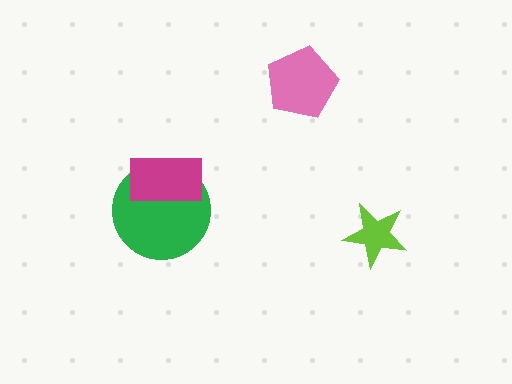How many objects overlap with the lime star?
0 objects overlap with the lime star.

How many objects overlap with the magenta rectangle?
1 object overlaps with the magenta rectangle.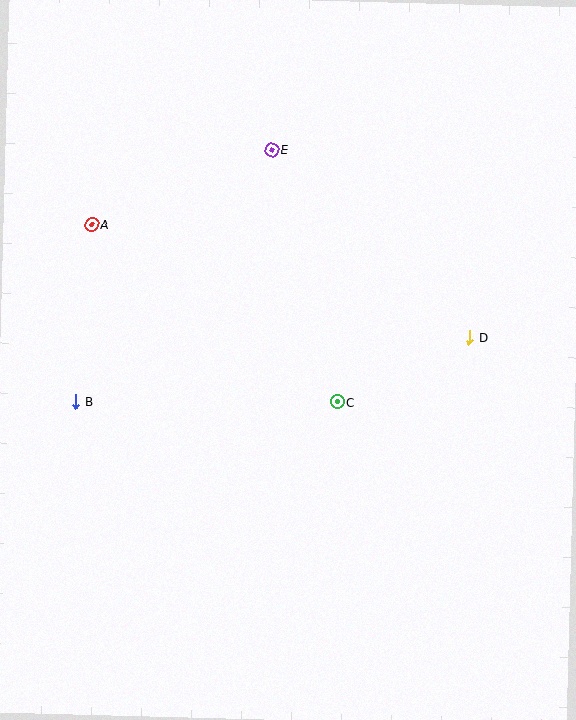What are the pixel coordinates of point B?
Point B is at (76, 402).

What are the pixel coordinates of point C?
Point C is at (337, 402).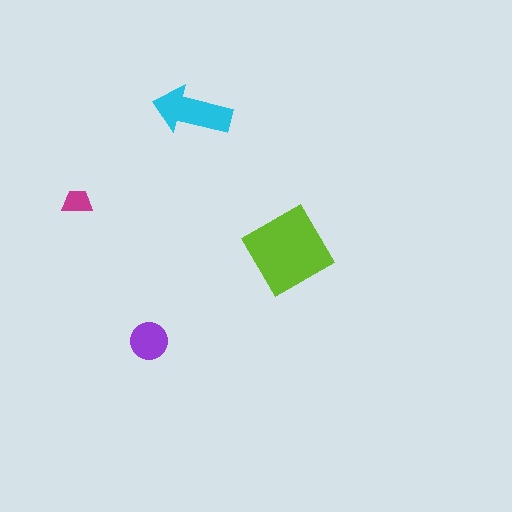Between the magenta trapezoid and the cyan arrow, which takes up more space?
The cyan arrow.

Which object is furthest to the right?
The lime diamond is rightmost.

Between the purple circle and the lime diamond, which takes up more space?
The lime diamond.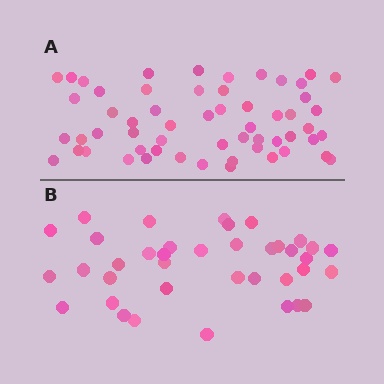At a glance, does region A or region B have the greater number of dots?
Region A (the top region) has more dots.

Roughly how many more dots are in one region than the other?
Region A has approximately 20 more dots than region B.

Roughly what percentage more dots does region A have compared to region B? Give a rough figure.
About 50% more.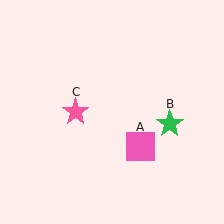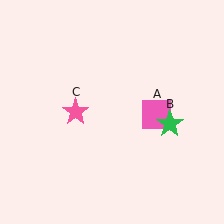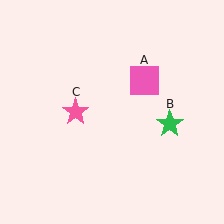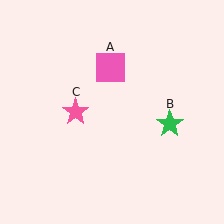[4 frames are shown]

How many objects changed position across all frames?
1 object changed position: pink square (object A).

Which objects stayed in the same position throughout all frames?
Green star (object B) and pink star (object C) remained stationary.